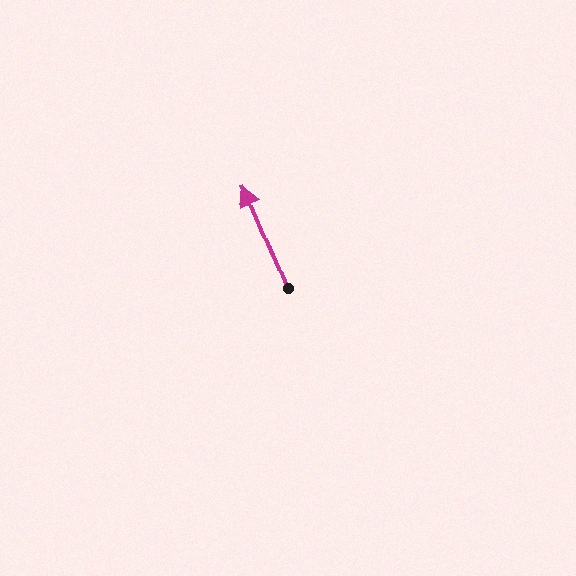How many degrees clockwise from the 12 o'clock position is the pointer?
Approximately 337 degrees.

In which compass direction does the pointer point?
Northwest.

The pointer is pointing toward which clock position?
Roughly 11 o'clock.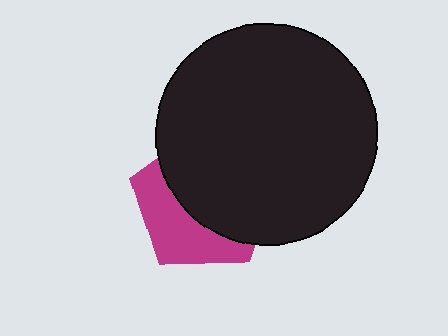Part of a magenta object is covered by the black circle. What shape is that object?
It is a pentagon.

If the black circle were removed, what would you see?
You would see the complete magenta pentagon.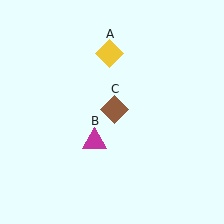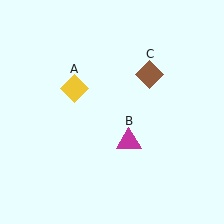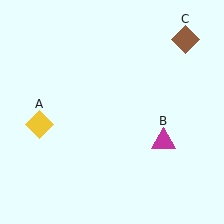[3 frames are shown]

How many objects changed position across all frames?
3 objects changed position: yellow diamond (object A), magenta triangle (object B), brown diamond (object C).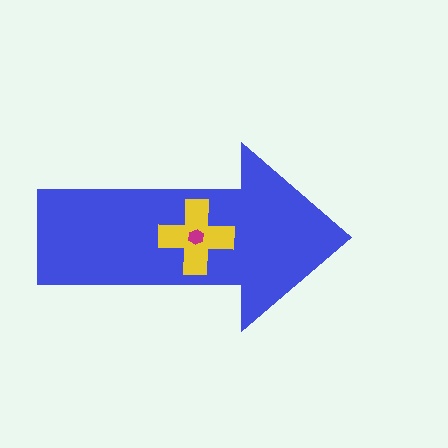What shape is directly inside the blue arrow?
The yellow cross.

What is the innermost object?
The magenta hexagon.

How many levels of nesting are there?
3.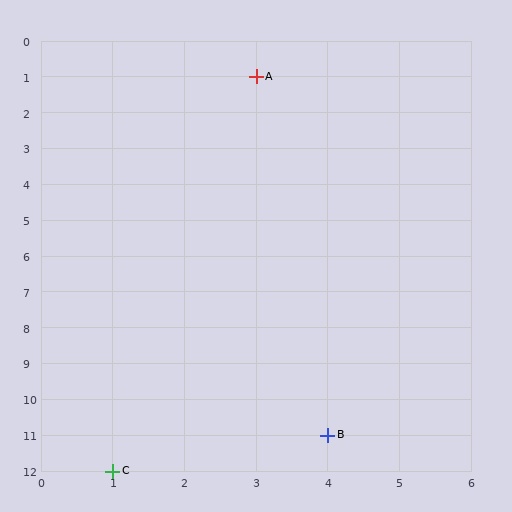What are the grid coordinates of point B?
Point B is at grid coordinates (4, 11).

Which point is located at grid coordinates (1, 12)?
Point C is at (1, 12).